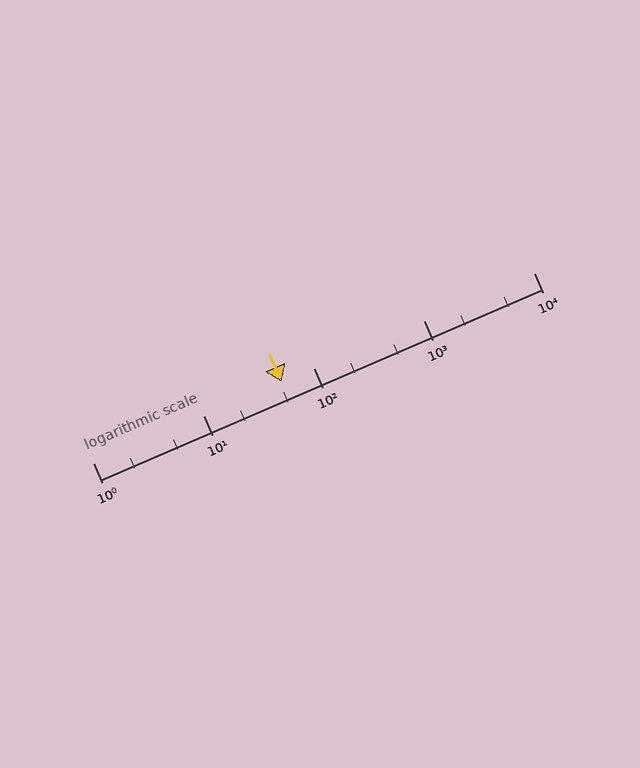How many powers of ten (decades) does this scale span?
The scale spans 4 decades, from 1 to 10000.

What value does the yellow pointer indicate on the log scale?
The pointer indicates approximately 52.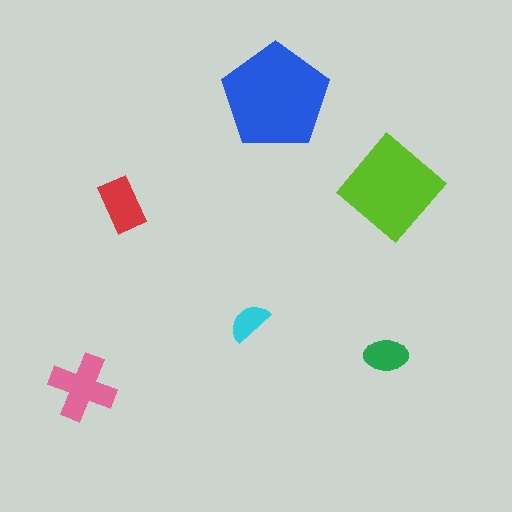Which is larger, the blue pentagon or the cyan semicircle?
The blue pentagon.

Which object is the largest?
The blue pentagon.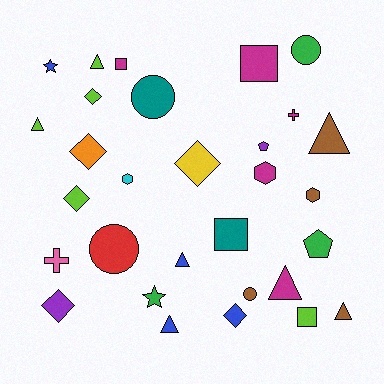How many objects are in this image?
There are 30 objects.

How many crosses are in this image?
There are 2 crosses.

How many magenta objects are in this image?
There are 5 magenta objects.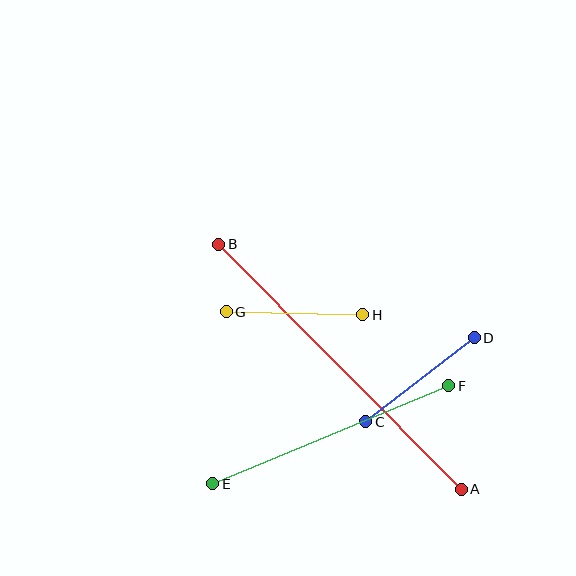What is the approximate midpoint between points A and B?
The midpoint is at approximately (340, 367) pixels.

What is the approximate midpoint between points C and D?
The midpoint is at approximately (420, 380) pixels.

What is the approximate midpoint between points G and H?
The midpoint is at approximately (295, 313) pixels.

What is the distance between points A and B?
The distance is approximately 345 pixels.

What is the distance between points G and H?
The distance is approximately 136 pixels.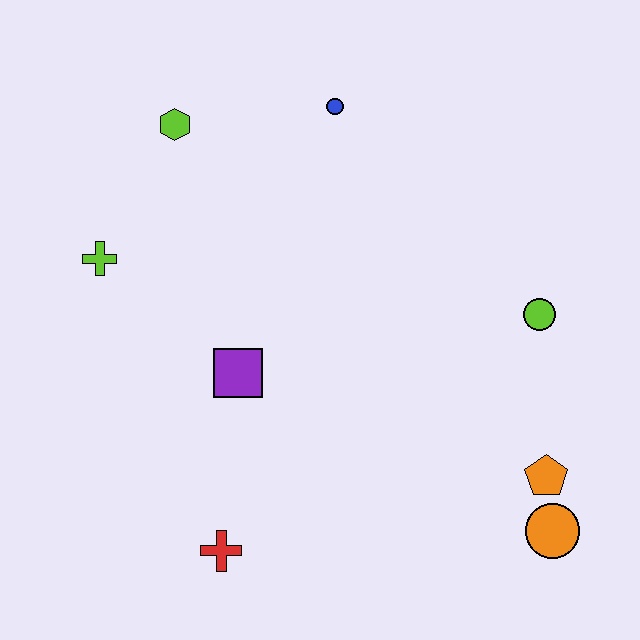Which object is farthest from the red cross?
The blue circle is farthest from the red cross.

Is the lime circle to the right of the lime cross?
Yes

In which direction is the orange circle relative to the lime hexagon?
The orange circle is below the lime hexagon.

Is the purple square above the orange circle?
Yes